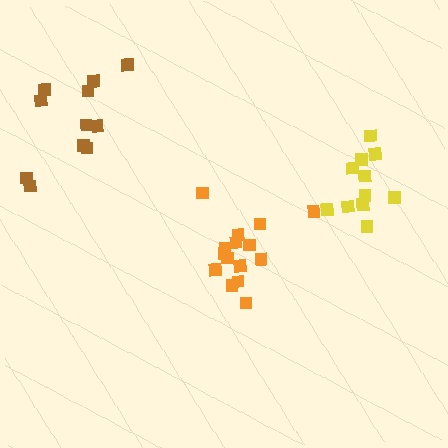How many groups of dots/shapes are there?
There are 3 groups.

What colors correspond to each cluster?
The clusters are colored: yellow, brown, orange.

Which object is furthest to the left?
The brown cluster is leftmost.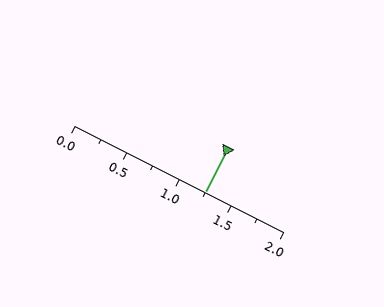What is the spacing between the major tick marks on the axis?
The major ticks are spaced 0.5 apart.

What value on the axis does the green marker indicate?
The marker indicates approximately 1.25.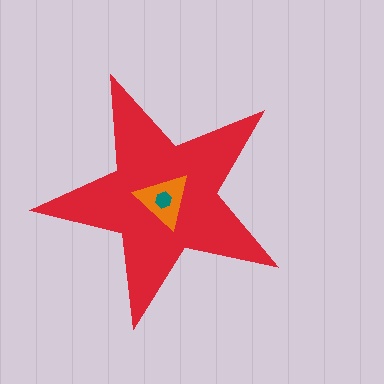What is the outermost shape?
The red star.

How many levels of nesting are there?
3.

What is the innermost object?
The teal hexagon.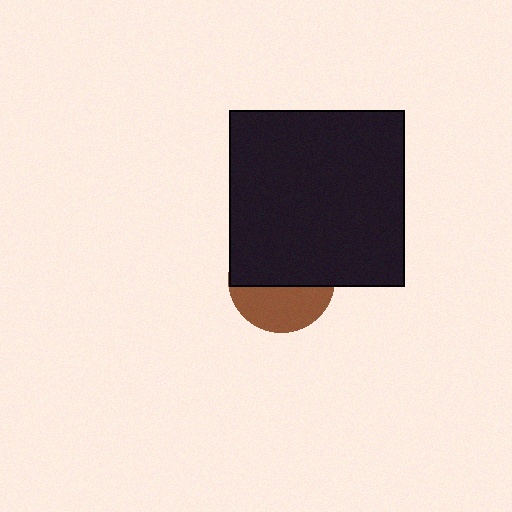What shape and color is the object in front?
The object in front is a black square.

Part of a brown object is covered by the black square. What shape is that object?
It is a circle.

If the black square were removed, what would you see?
You would see the complete brown circle.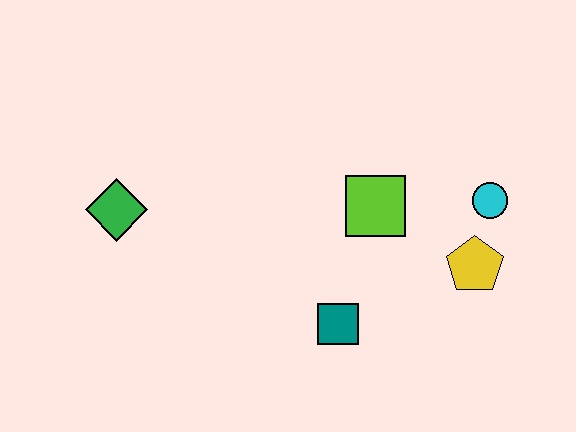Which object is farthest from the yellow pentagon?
The green diamond is farthest from the yellow pentagon.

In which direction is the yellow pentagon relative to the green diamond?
The yellow pentagon is to the right of the green diamond.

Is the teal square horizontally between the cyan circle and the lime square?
No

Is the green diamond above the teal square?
Yes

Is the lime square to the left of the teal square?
No